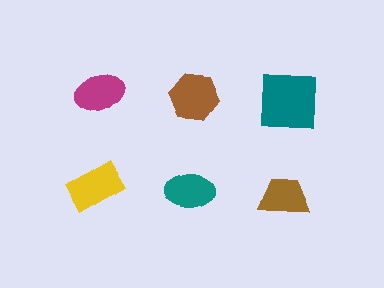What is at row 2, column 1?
A yellow rectangle.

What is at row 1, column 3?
A teal square.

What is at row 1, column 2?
A brown hexagon.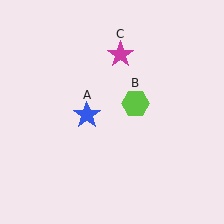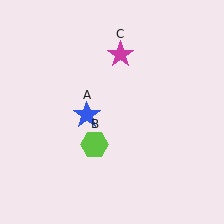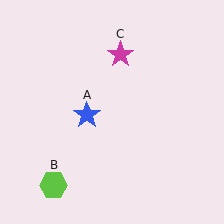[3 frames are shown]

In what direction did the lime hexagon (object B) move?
The lime hexagon (object B) moved down and to the left.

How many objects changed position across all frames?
1 object changed position: lime hexagon (object B).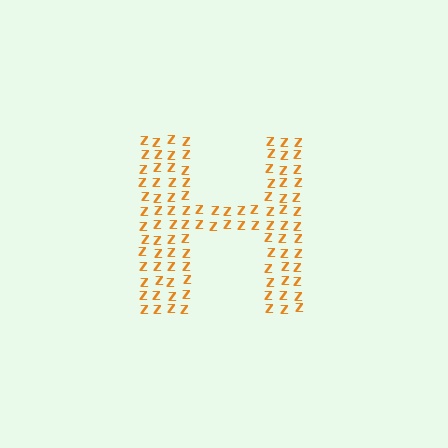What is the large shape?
The large shape is the letter H.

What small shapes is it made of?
It is made of small letter Z's.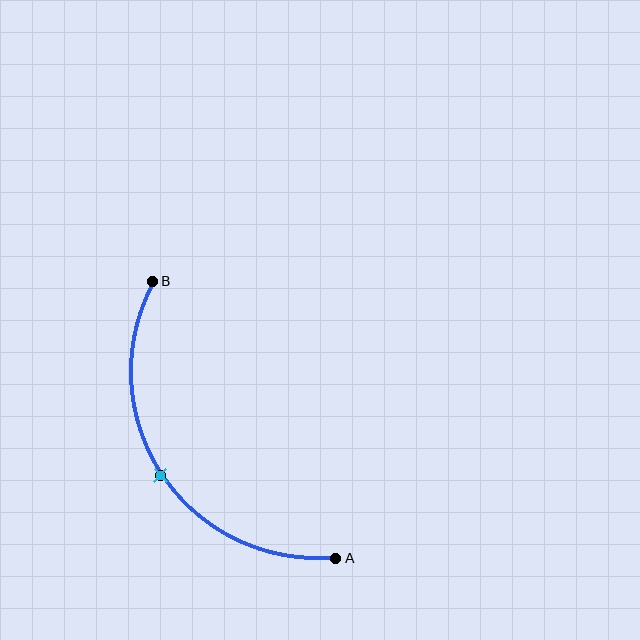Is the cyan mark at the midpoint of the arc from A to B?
Yes. The cyan mark lies on the arc at equal arc-length from both A and B — it is the arc midpoint.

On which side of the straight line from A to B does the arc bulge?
The arc bulges to the left of the straight line connecting A and B.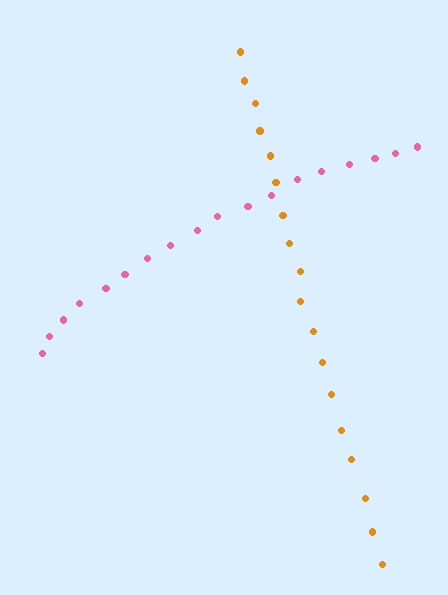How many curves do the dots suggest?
There are 2 distinct paths.